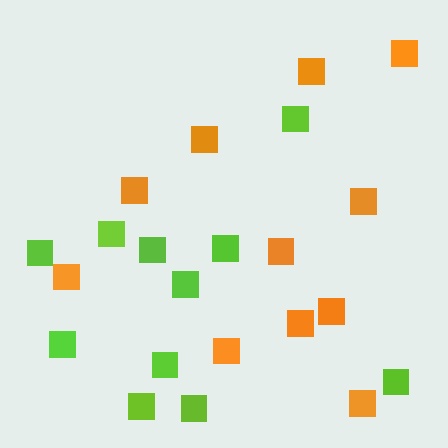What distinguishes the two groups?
There are 2 groups: one group of orange squares (11) and one group of lime squares (11).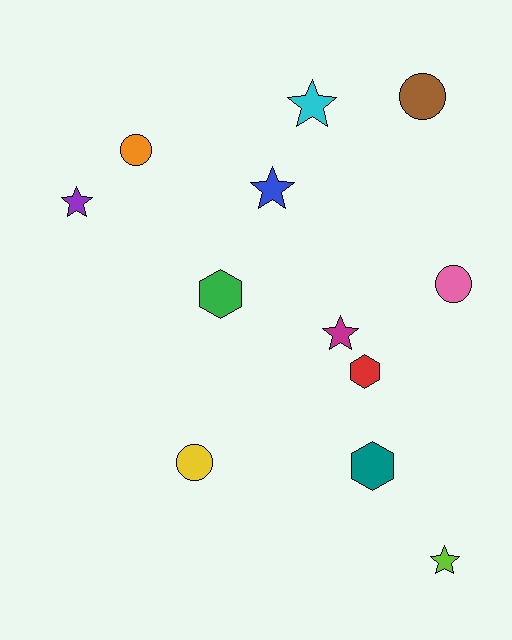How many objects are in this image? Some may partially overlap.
There are 12 objects.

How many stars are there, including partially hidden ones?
There are 5 stars.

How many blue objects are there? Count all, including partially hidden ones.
There is 1 blue object.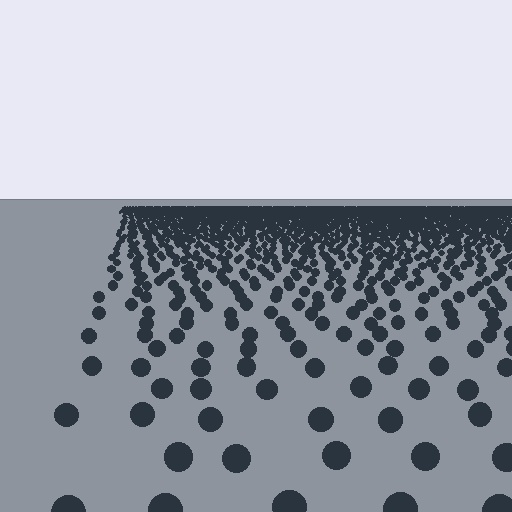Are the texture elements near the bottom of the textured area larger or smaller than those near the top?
Larger. Near the bottom, elements are closer to the viewer and appear at a bigger on-screen size.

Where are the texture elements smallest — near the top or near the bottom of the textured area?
Near the top.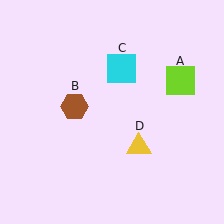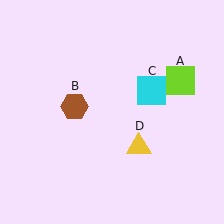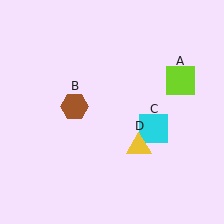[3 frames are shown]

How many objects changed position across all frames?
1 object changed position: cyan square (object C).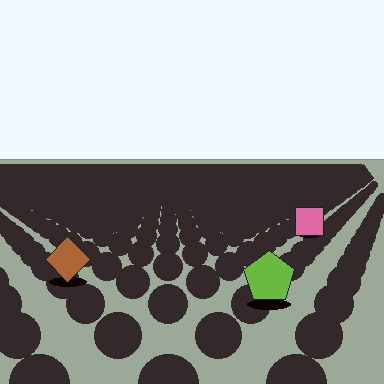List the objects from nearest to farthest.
From nearest to farthest: the lime pentagon, the brown diamond, the pink square.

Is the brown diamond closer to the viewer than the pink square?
Yes. The brown diamond is closer — you can tell from the texture gradient: the ground texture is coarser near it.